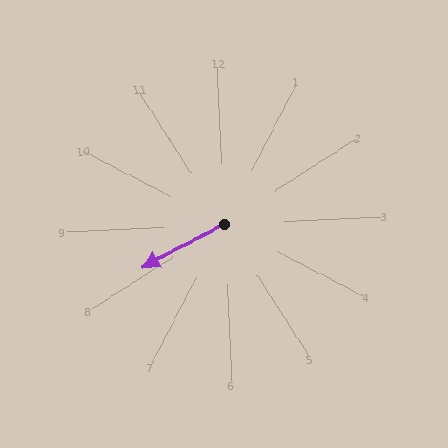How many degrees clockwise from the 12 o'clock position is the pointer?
Approximately 245 degrees.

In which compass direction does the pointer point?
Southwest.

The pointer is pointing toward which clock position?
Roughly 8 o'clock.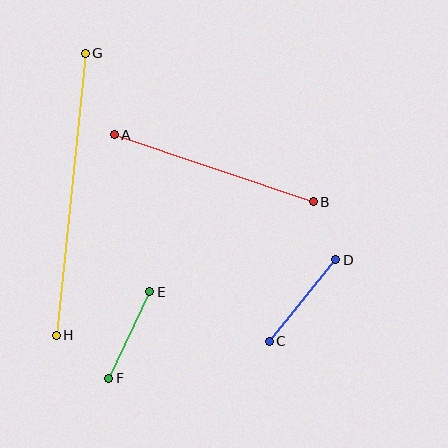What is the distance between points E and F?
The distance is approximately 96 pixels.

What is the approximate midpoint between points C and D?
The midpoint is at approximately (302, 300) pixels.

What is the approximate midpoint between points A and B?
The midpoint is at approximately (214, 168) pixels.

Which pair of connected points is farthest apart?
Points G and H are farthest apart.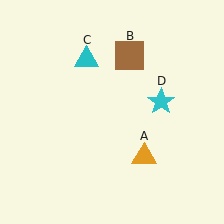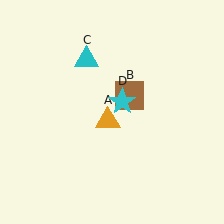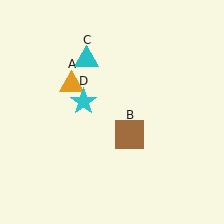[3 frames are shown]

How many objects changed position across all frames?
3 objects changed position: orange triangle (object A), brown square (object B), cyan star (object D).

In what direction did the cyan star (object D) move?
The cyan star (object D) moved left.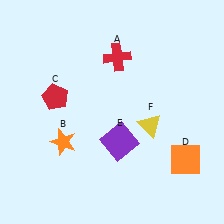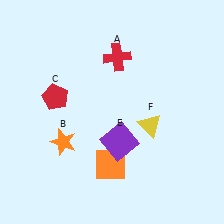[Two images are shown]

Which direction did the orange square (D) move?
The orange square (D) moved left.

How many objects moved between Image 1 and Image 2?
1 object moved between the two images.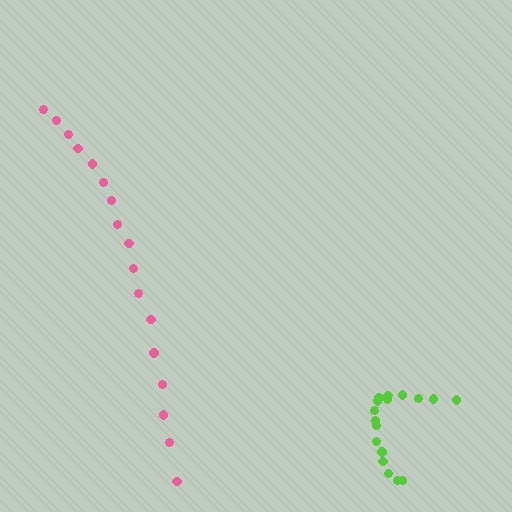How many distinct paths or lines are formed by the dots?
There are 2 distinct paths.